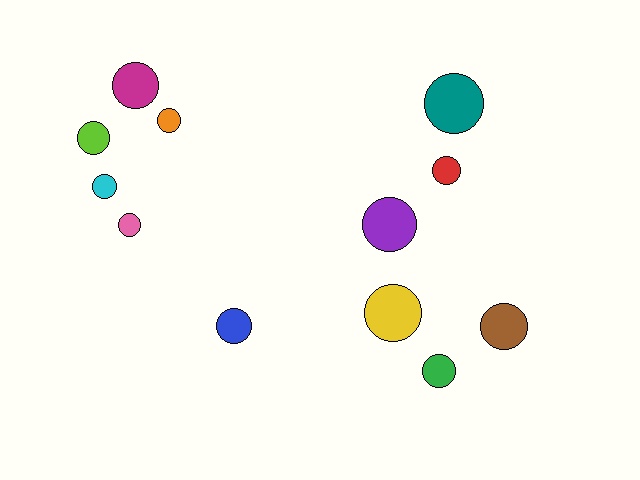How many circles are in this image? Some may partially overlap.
There are 12 circles.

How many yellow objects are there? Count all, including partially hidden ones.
There is 1 yellow object.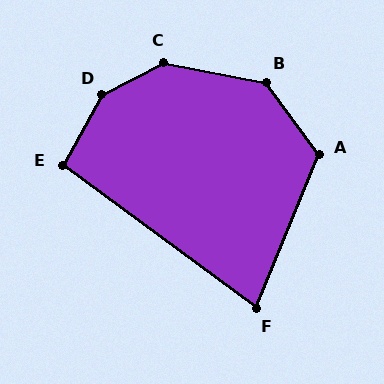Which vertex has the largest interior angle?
D, at approximately 147 degrees.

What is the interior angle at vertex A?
Approximately 121 degrees (obtuse).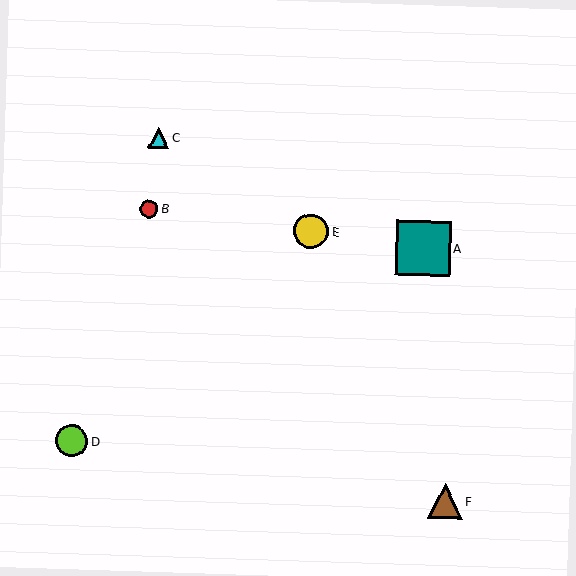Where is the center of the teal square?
The center of the teal square is at (423, 248).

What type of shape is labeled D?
Shape D is a lime circle.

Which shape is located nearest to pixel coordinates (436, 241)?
The teal square (labeled A) at (423, 248) is nearest to that location.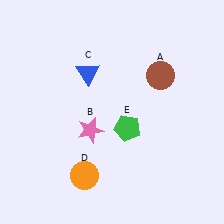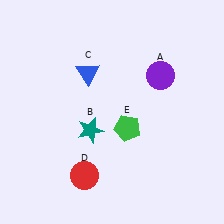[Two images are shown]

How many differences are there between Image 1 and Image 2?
There are 3 differences between the two images.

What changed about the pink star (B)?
In Image 1, B is pink. In Image 2, it changed to teal.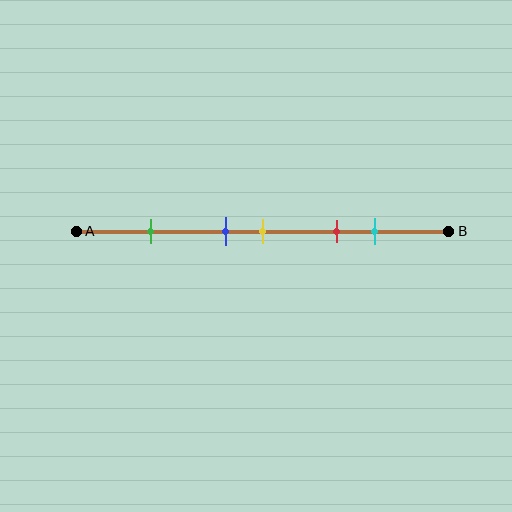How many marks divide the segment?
There are 5 marks dividing the segment.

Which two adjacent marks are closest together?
The blue and yellow marks are the closest adjacent pair.